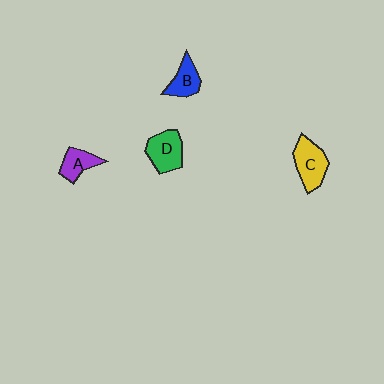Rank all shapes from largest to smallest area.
From largest to smallest: C (yellow), D (green), B (blue), A (purple).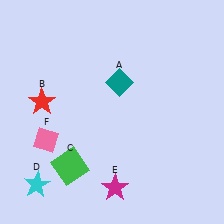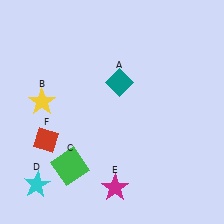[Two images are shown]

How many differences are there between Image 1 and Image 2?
There are 2 differences between the two images.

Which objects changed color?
B changed from red to yellow. F changed from pink to red.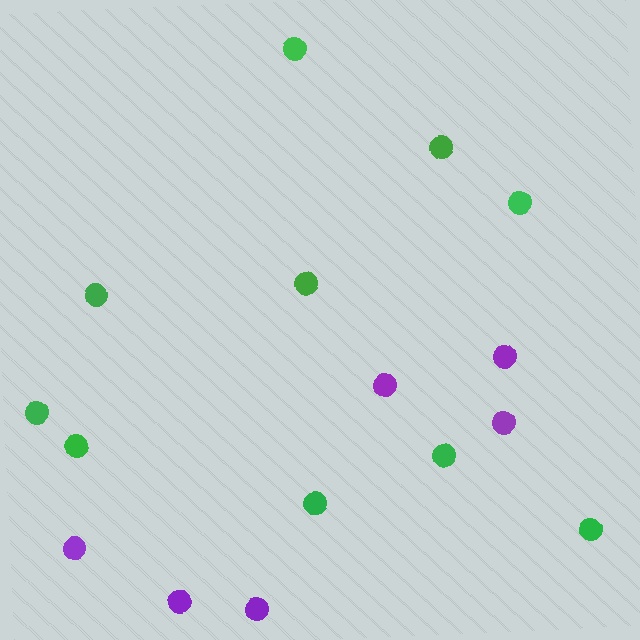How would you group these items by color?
There are 2 groups: one group of green circles (10) and one group of purple circles (6).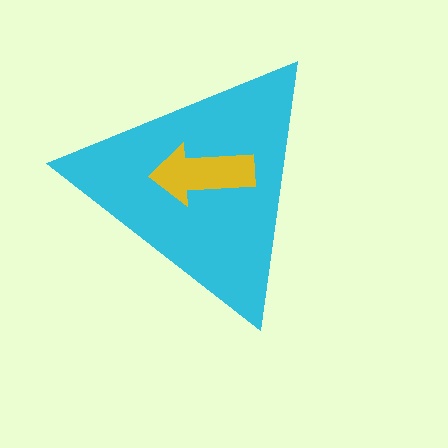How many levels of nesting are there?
2.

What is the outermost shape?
The cyan triangle.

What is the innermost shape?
The yellow arrow.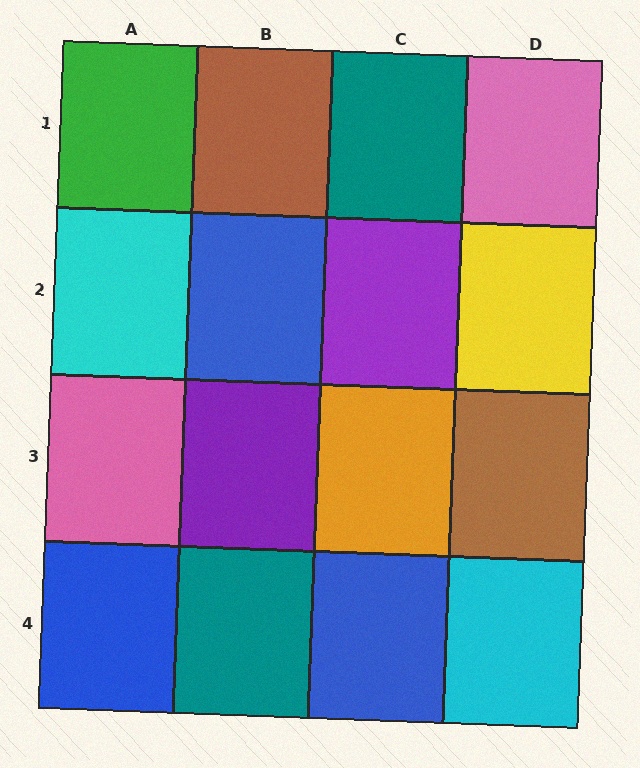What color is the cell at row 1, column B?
Brown.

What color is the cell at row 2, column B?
Blue.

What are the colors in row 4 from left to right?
Blue, teal, blue, cyan.